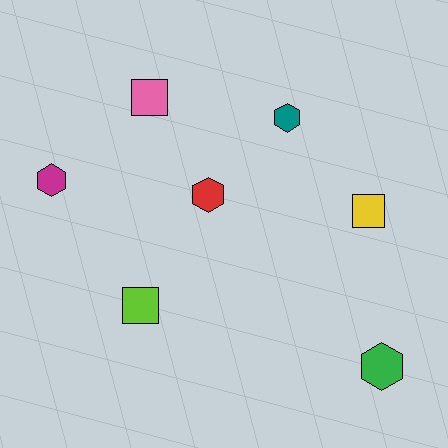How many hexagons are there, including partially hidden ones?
There are 4 hexagons.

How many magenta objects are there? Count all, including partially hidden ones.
There is 1 magenta object.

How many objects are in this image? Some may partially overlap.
There are 7 objects.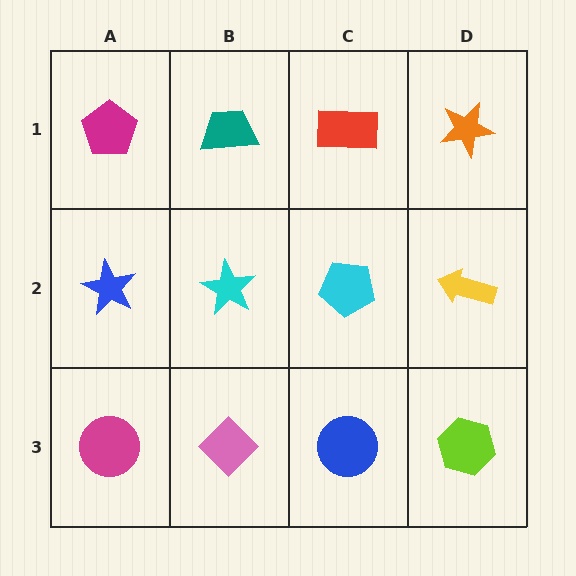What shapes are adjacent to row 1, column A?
A blue star (row 2, column A), a teal trapezoid (row 1, column B).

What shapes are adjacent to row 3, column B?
A cyan star (row 2, column B), a magenta circle (row 3, column A), a blue circle (row 3, column C).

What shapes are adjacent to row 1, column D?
A yellow arrow (row 2, column D), a red rectangle (row 1, column C).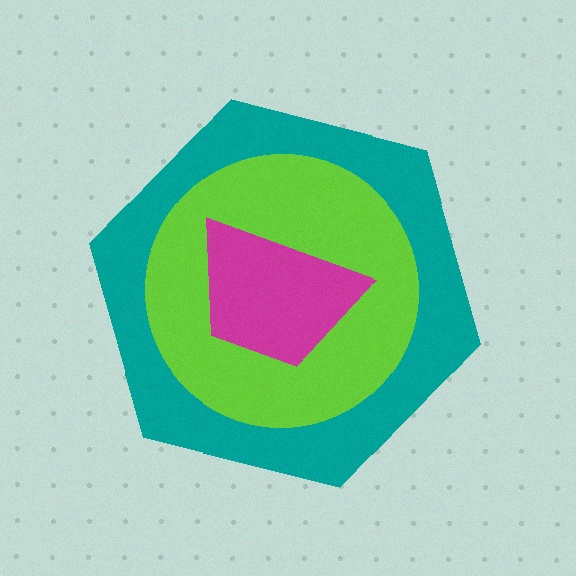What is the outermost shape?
The teal hexagon.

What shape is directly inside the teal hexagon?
The lime circle.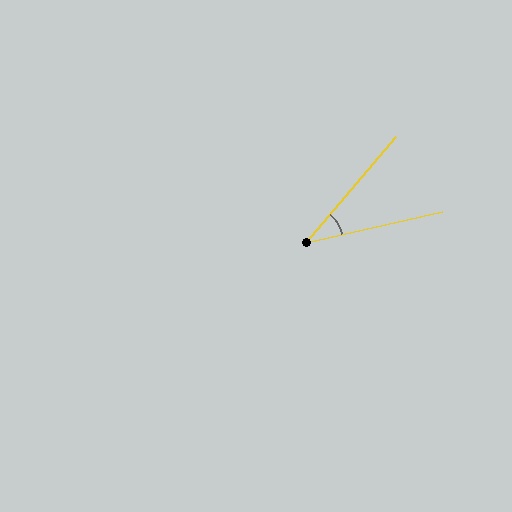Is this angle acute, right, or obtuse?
It is acute.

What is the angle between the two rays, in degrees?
Approximately 37 degrees.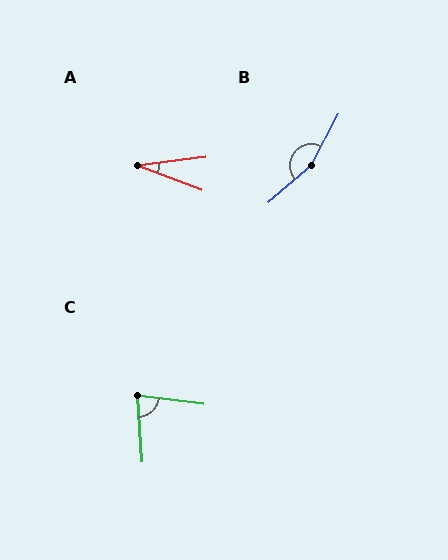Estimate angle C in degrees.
Approximately 79 degrees.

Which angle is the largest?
B, at approximately 159 degrees.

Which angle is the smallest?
A, at approximately 28 degrees.